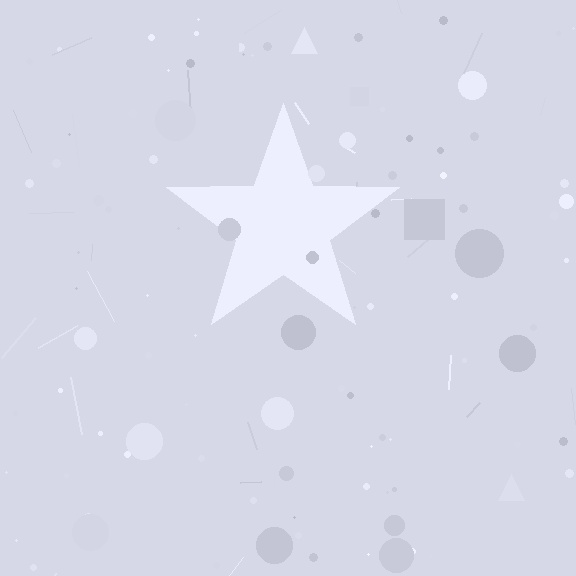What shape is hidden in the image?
A star is hidden in the image.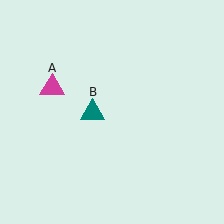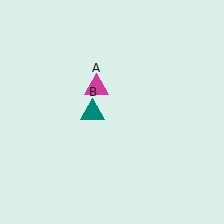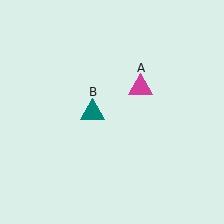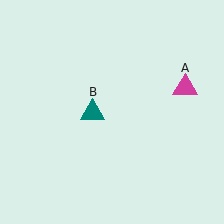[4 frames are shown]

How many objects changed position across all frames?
1 object changed position: magenta triangle (object A).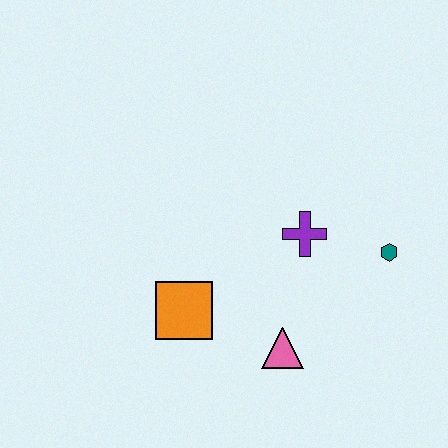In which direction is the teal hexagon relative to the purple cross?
The teal hexagon is to the right of the purple cross.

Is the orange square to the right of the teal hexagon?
No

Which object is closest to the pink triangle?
The orange square is closest to the pink triangle.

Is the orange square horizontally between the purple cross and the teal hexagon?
No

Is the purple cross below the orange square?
No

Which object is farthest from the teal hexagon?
The orange square is farthest from the teal hexagon.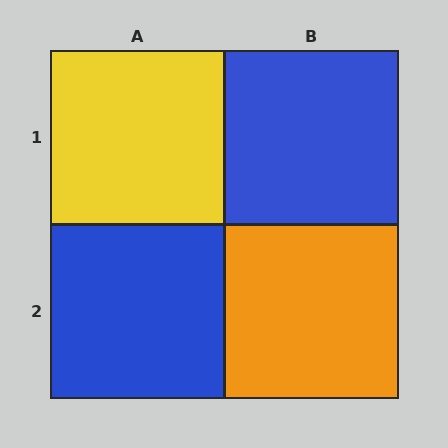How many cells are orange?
1 cell is orange.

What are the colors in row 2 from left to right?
Blue, orange.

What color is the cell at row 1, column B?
Blue.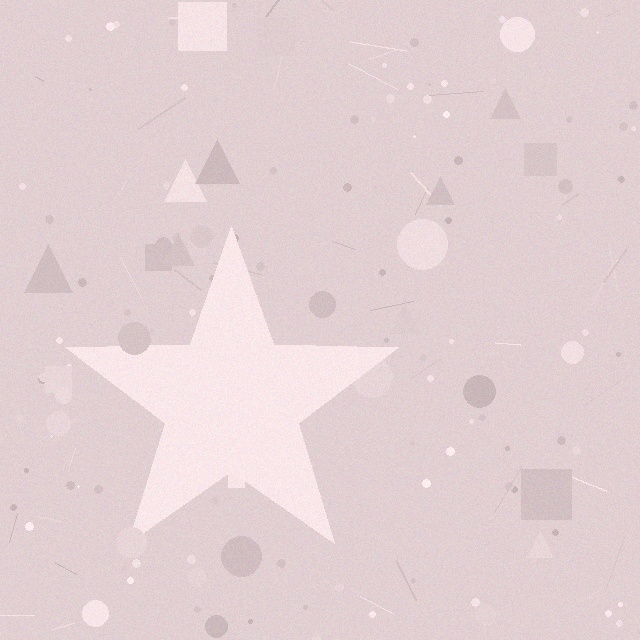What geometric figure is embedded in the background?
A star is embedded in the background.